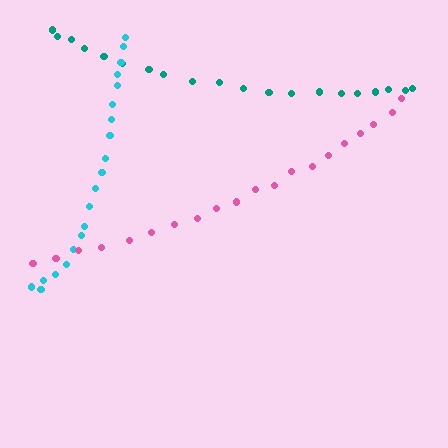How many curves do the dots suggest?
There are 3 distinct paths.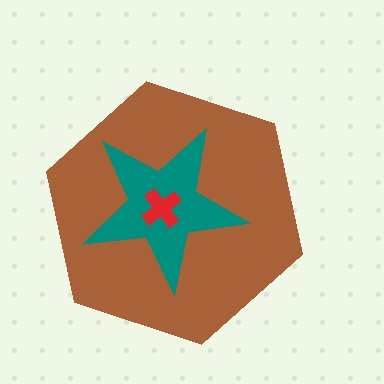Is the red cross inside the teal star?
Yes.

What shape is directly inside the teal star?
The red cross.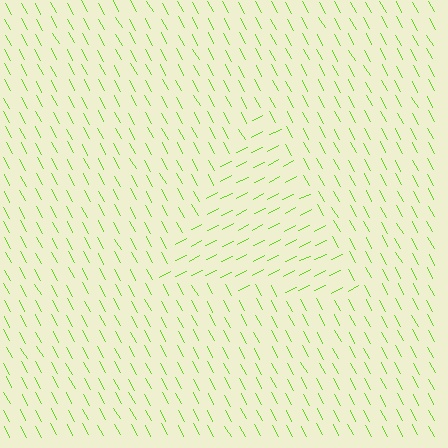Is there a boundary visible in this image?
Yes, there is a texture boundary formed by a change in line orientation.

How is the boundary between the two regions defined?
The boundary is defined purely by a change in line orientation (approximately 88 degrees difference). All lines are the same color and thickness.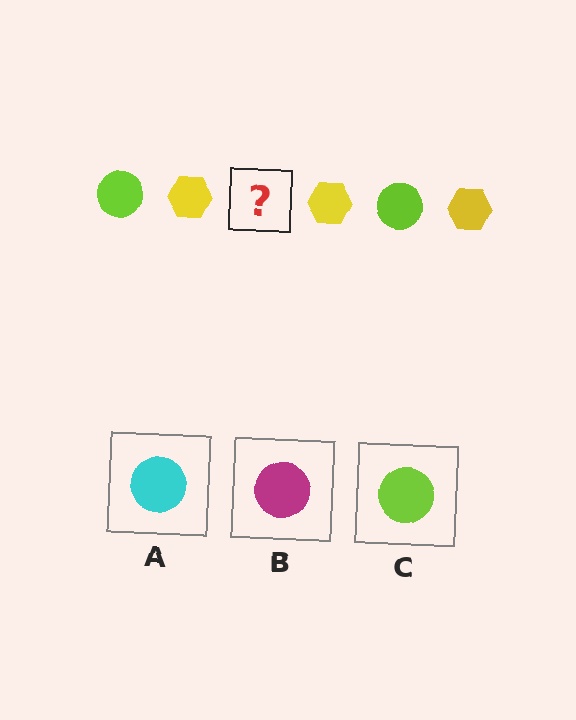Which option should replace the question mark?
Option C.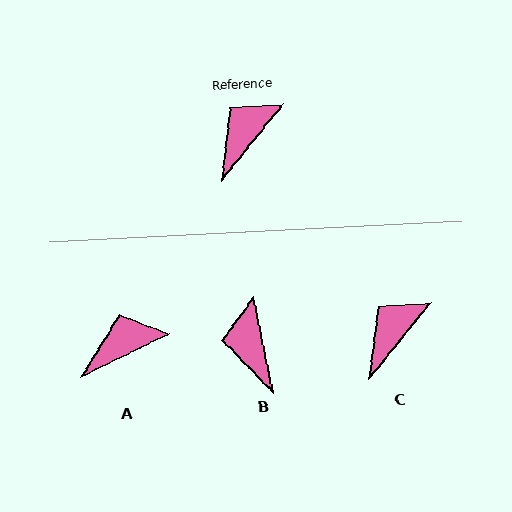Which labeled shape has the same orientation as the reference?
C.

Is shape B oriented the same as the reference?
No, it is off by about 51 degrees.